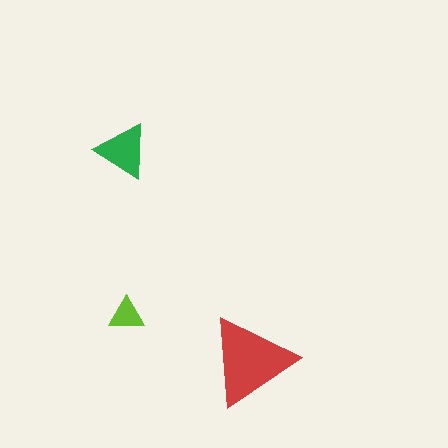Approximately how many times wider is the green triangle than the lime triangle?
About 1.5 times wider.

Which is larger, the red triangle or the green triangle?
The red one.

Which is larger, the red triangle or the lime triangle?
The red one.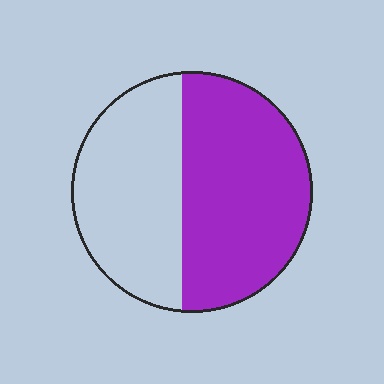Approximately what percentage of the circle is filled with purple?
Approximately 55%.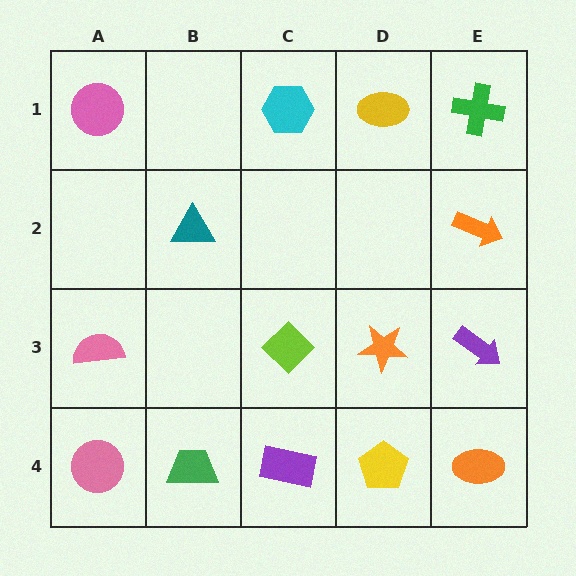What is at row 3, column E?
A purple arrow.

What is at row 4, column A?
A pink circle.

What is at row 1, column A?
A pink circle.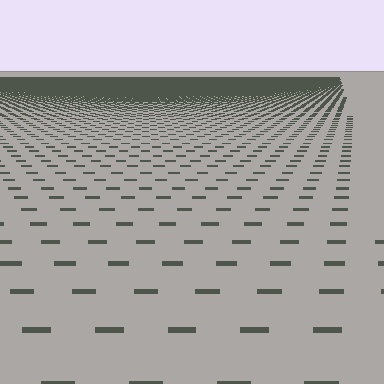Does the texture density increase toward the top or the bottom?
Density increases toward the top.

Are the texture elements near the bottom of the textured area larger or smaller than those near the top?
Larger. Near the bottom, elements are closer to the viewer and appear at a bigger on-screen size.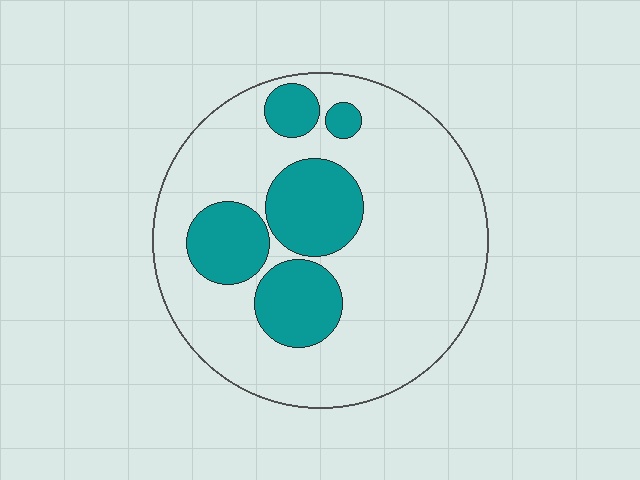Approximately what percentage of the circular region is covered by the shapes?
Approximately 25%.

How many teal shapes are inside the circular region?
5.